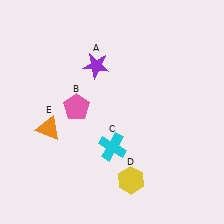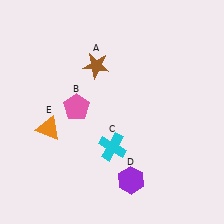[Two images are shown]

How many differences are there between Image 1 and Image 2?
There are 2 differences between the two images.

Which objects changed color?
A changed from purple to brown. D changed from yellow to purple.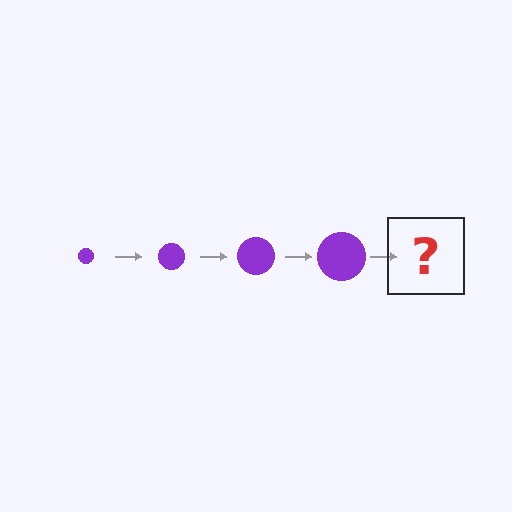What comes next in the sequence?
The next element should be a purple circle, larger than the previous one.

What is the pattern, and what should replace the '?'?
The pattern is that the circle gets progressively larger each step. The '?' should be a purple circle, larger than the previous one.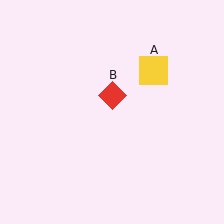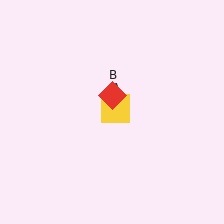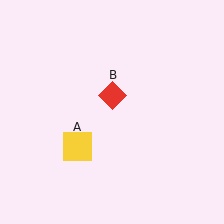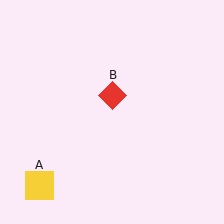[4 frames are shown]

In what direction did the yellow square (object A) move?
The yellow square (object A) moved down and to the left.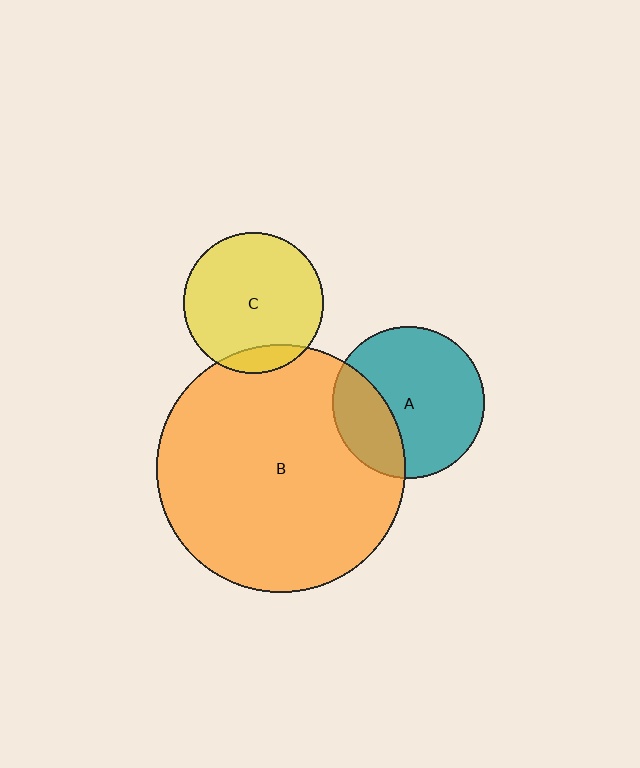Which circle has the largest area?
Circle B (orange).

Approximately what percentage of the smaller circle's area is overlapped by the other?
Approximately 10%.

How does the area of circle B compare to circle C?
Approximately 3.1 times.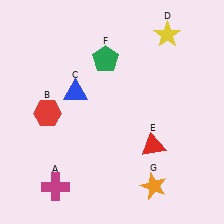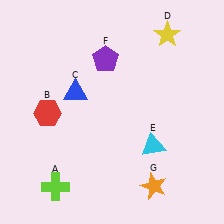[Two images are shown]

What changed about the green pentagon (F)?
In Image 1, F is green. In Image 2, it changed to purple.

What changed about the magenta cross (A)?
In Image 1, A is magenta. In Image 2, it changed to lime.